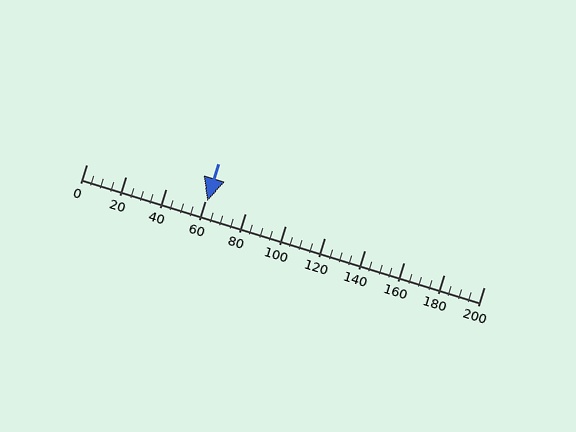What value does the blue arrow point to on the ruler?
The blue arrow points to approximately 61.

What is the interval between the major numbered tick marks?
The major tick marks are spaced 20 units apart.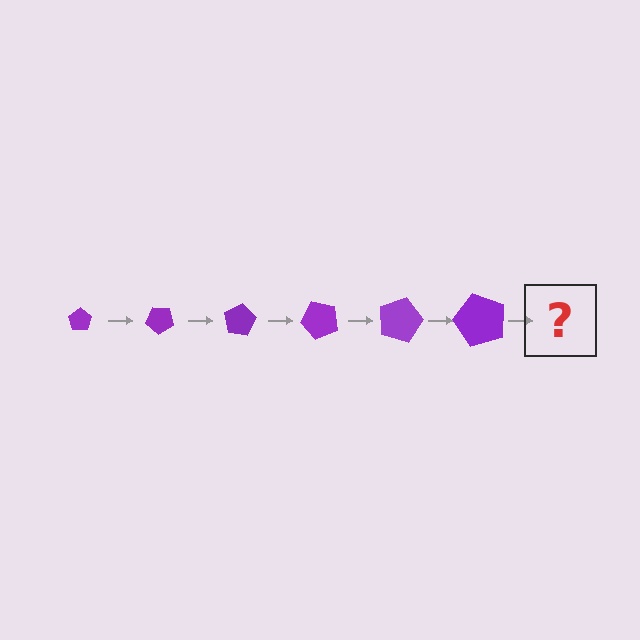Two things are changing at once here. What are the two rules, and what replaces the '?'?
The two rules are that the pentagon grows larger each step and it rotates 40 degrees each step. The '?' should be a pentagon, larger than the previous one and rotated 240 degrees from the start.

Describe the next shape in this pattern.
It should be a pentagon, larger than the previous one and rotated 240 degrees from the start.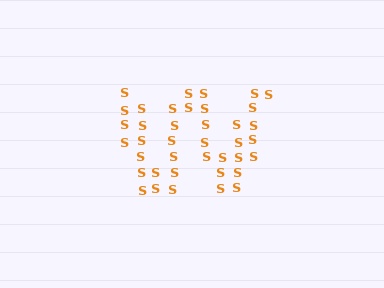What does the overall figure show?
The overall figure shows the letter W.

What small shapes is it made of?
It is made of small letter S's.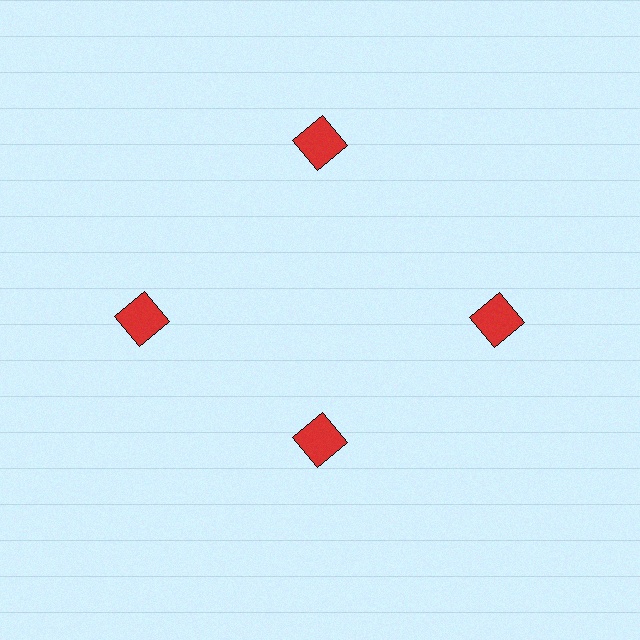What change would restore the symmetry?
The symmetry would be restored by moving it outward, back onto the ring so that all 4 squares sit at equal angles and equal distance from the center.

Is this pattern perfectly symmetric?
No. The 4 red squares are arranged in a ring, but one element near the 6 o'clock position is pulled inward toward the center, breaking the 4-fold rotational symmetry.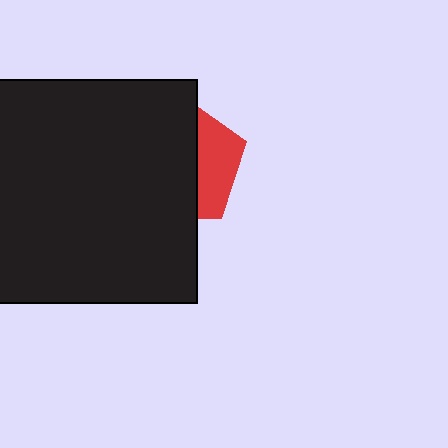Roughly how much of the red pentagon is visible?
A small part of it is visible (roughly 33%).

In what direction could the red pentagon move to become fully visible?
The red pentagon could move right. That would shift it out from behind the black rectangle entirely.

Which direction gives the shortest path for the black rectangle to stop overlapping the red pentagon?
Moving left gives the shortest separation.